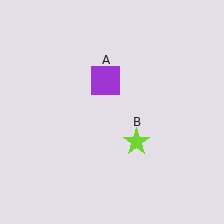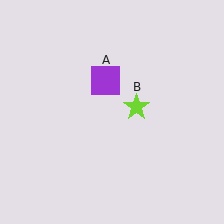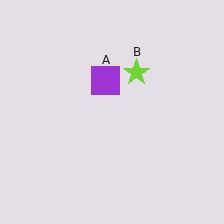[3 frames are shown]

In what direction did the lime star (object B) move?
The lime star (object B) moved up.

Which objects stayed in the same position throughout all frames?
Purple square (object A) remained stationary.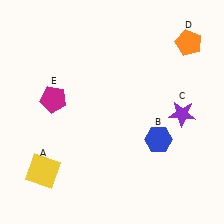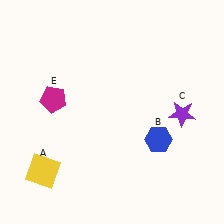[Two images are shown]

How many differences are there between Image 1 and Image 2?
There is 1 difference between the two images.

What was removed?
The orange pentagon (D) was removed in Image 2.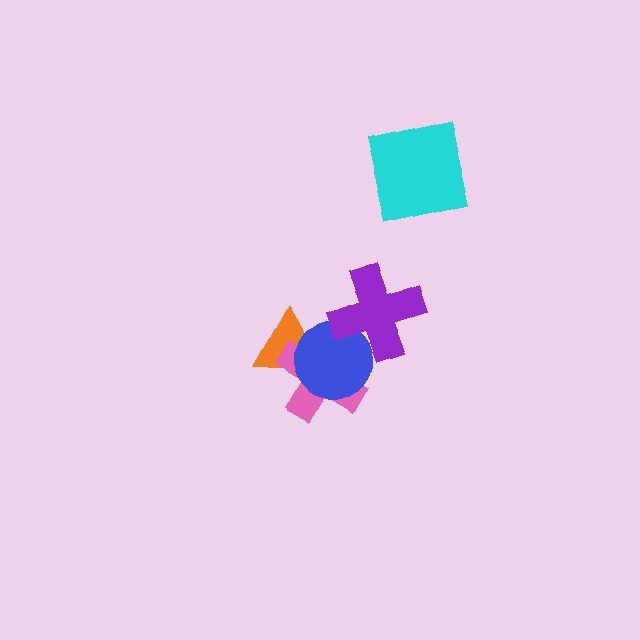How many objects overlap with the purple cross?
2 objects overlap with the purple cross.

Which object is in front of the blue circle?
The purple cross is in front of the blue circle.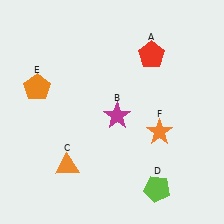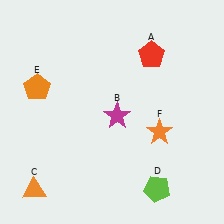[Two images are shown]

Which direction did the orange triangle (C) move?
The orange triangle (C) moved left.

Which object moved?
The orange triangle (C) moved left.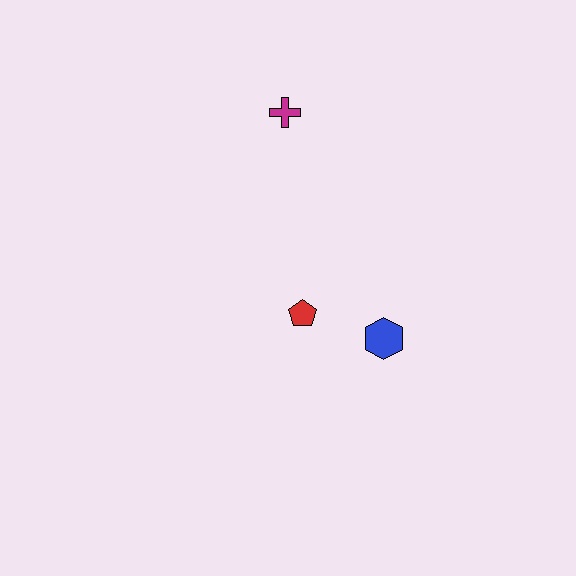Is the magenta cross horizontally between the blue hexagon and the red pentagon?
No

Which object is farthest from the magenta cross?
The blue hexagon is farthest from the magenta cross.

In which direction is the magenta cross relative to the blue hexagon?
The magenta cross is above the blue hexagon.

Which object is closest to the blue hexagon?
The red pentagon is closest to the blue hexagon.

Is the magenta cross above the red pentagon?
Yes